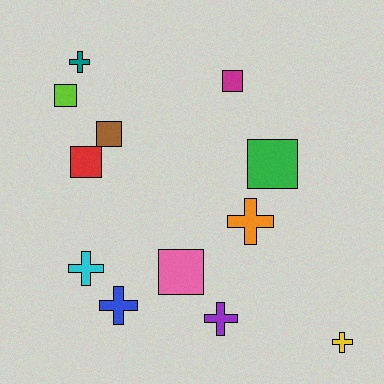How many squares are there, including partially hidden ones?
There are 6 squares.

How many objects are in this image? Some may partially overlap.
There are 12 objects.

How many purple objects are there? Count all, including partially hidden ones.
There is 1 purple object.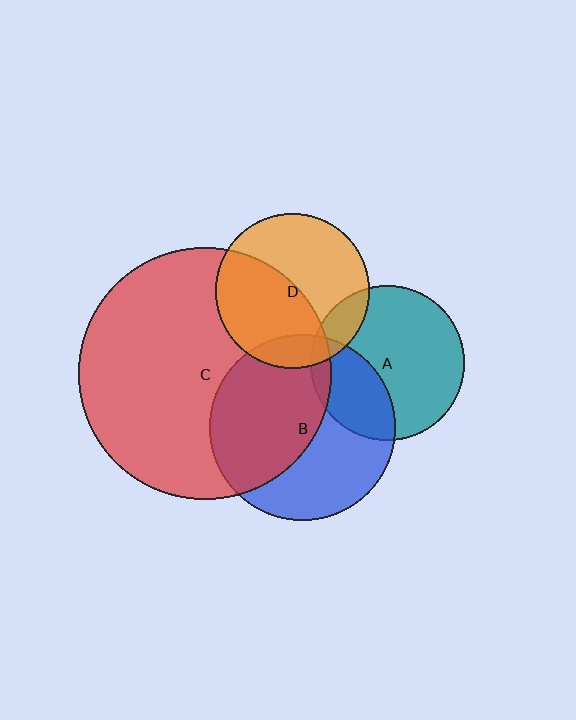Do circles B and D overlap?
Yes.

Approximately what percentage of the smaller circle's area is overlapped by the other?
Approximately 10%.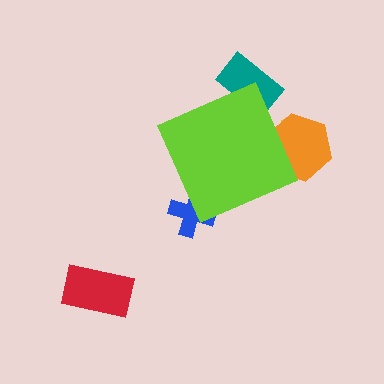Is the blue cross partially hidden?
Yes, the blue cross is partially hidden behind the lime diamond.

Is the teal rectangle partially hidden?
Yes, the teal rectangle is partially hidden behind the lime diamond.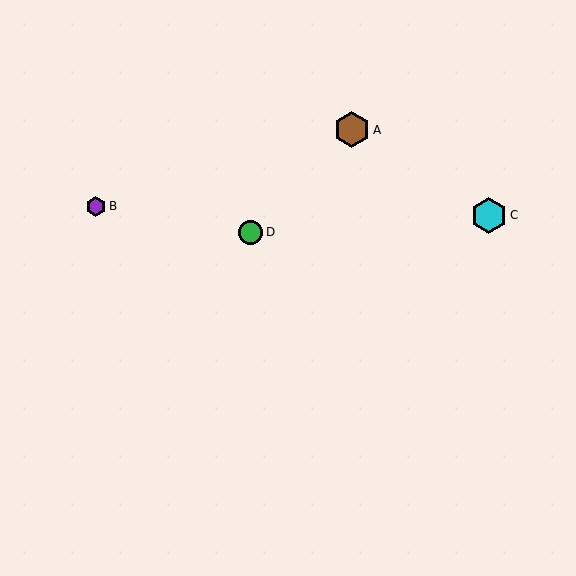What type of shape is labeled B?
Shape B is a purple hexagon.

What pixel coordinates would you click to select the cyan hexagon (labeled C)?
Click at (489, 215) to select the cyan hexagon C.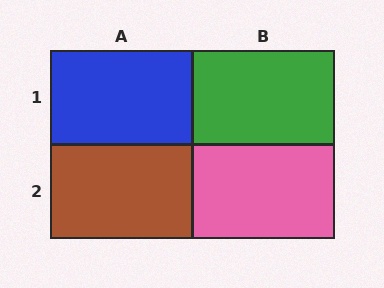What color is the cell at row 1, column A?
Blue.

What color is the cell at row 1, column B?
Green.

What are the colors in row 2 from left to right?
Brown, pink.